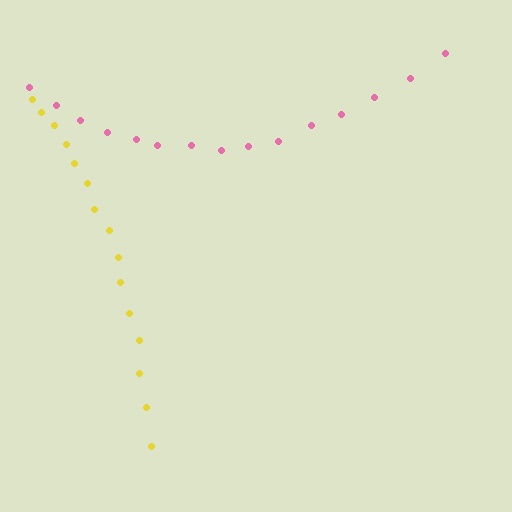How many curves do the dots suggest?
There are 2 distinct paths.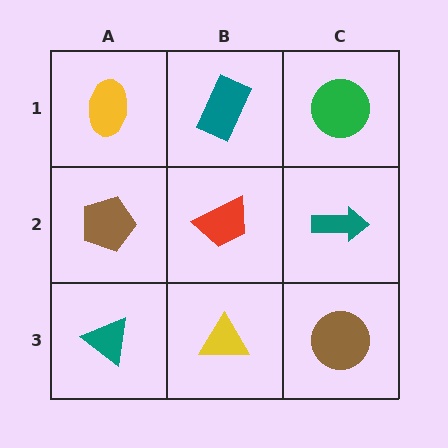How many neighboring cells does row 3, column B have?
3.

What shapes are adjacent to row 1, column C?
A teal arrow (row 2, column C), a teal rectangle (row 1, column B).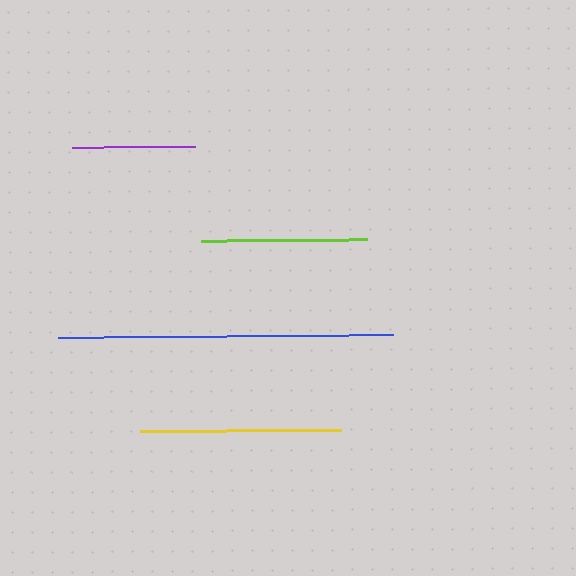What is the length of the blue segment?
The blue segment is approximately 335 pixels long.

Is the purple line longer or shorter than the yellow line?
The yellow line is longer than the purple line.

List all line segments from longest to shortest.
From longest to shortest: blue, yellow, lime, purple.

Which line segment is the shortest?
The purple line is the shortest at approximately 124 pixels.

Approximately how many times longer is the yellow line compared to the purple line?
The yellow line is approximately 1.6 times the length of the purple line.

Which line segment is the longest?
The blue line is the longest at approximately 335 pixels.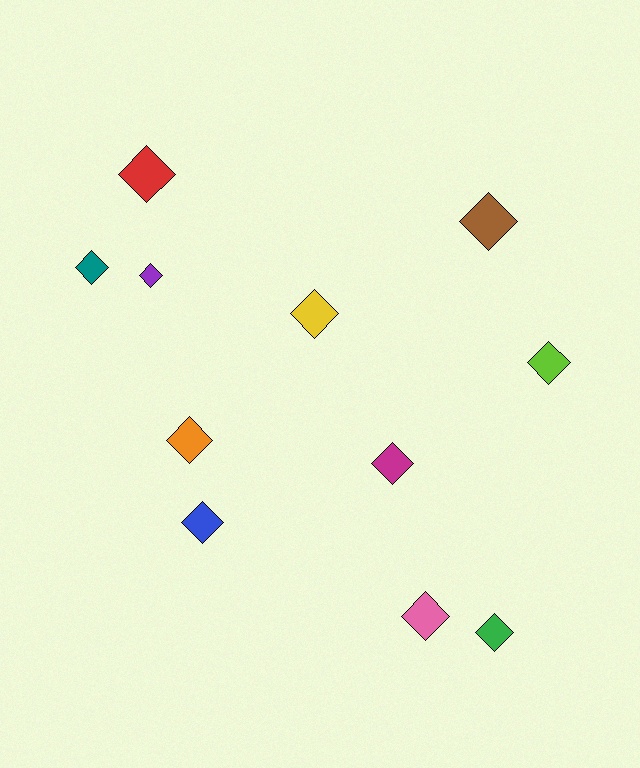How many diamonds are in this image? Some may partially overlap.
There are 11 diamonds.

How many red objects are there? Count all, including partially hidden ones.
There is 1 red object.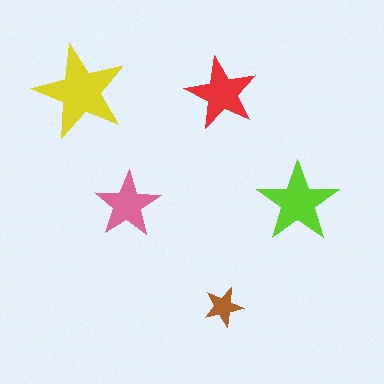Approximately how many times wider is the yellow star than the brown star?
About 2.5 times wider.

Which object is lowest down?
The brown star is bottommost.